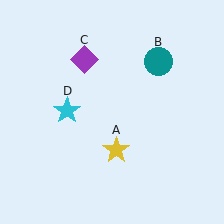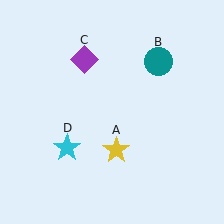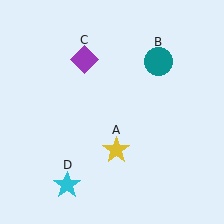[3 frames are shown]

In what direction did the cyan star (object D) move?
The cyan star (object D) moved down.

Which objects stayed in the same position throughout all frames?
Yellow star (object A) and teal circle (object B) and purple diamond (object C) remained stationary.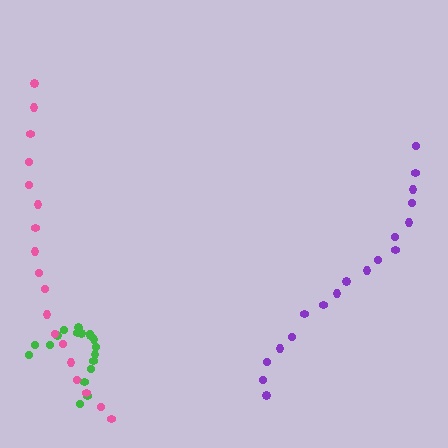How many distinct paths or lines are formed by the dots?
There are 3 distinct paths.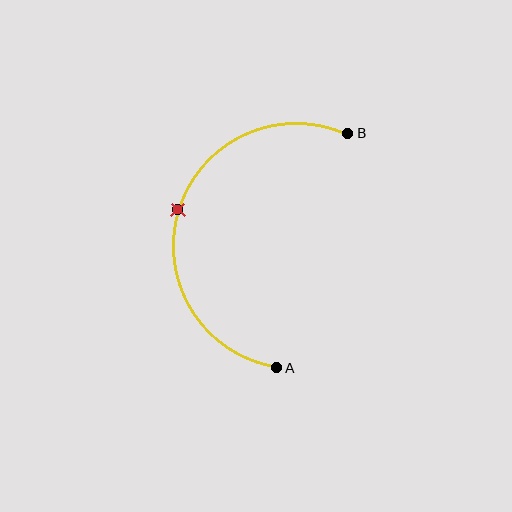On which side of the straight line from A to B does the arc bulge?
The arc bulges to the left of the straight line connecting A and B.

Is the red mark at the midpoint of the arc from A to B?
Yes. The red mark lies on the arc at equal arc-length from both A and B — it is the arc midpoint.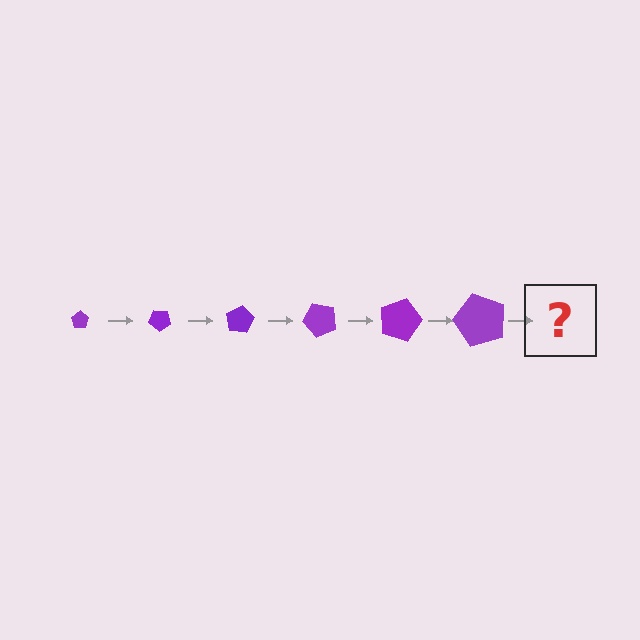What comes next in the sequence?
The next element should be a pentagon, larger than the previous one and rotated 240 degrees from the start.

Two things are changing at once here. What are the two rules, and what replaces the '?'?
The two rules are that the pentagon grows larger each step and it rotates 40 degrees each step. The '?' should be a pentagon, larger than the previous one and rotated 240 degrees from the start.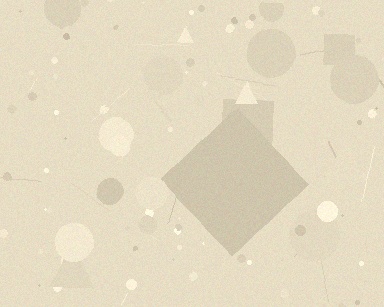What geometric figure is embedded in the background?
A diamond is embedded in the background.